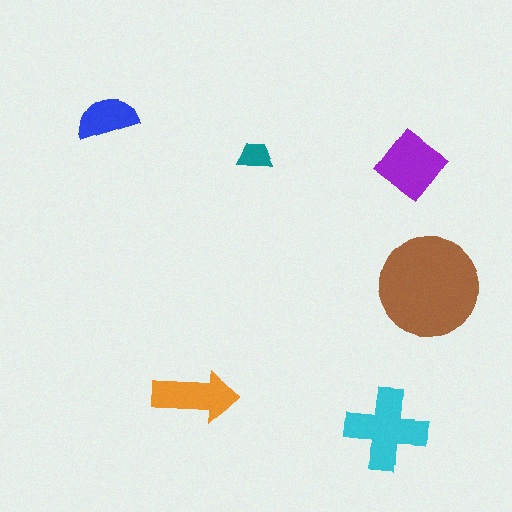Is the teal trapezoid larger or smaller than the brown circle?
Smaller.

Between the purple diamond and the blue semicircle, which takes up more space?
The purple diamond.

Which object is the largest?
The brown circle.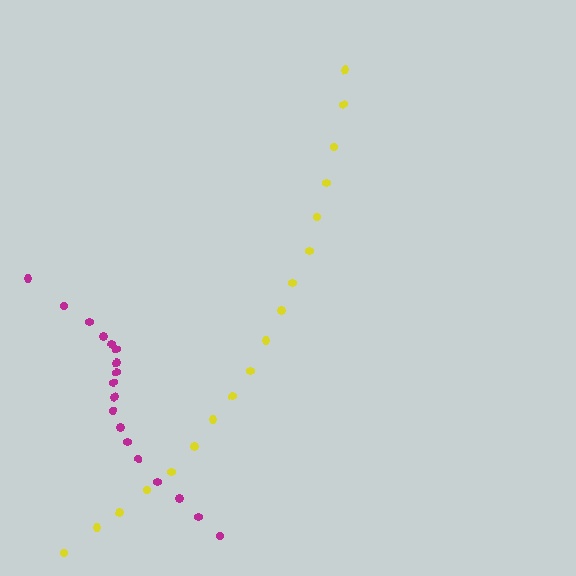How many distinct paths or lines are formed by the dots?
There are 2 distinct paths.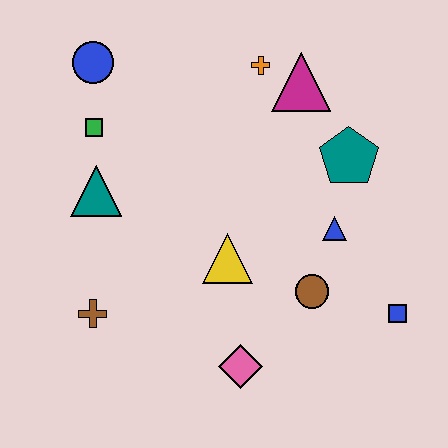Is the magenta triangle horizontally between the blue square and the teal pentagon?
No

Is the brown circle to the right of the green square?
Yes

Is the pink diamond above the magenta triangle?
No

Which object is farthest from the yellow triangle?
The blue circle is farthest from the yellow triangle.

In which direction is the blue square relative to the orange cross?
The blue square is below the orange cross.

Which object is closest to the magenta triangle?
The orange cross is closest to the magenta triangle.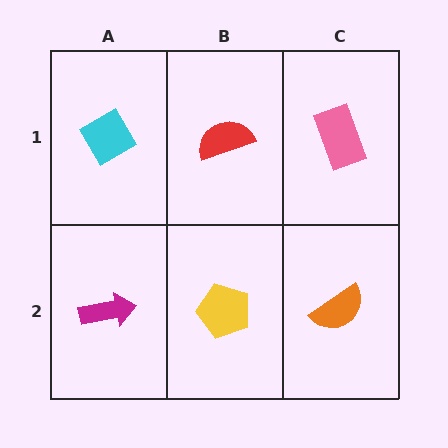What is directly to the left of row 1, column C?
A red semicircle.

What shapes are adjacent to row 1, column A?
A magenta arrow (row 2, column A), a red semicircle (row 1, column B).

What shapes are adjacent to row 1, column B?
A yellow pentagon (row 2, column B), a cyan diamond (row 1, column A), a pink rectangle (row 1, column C).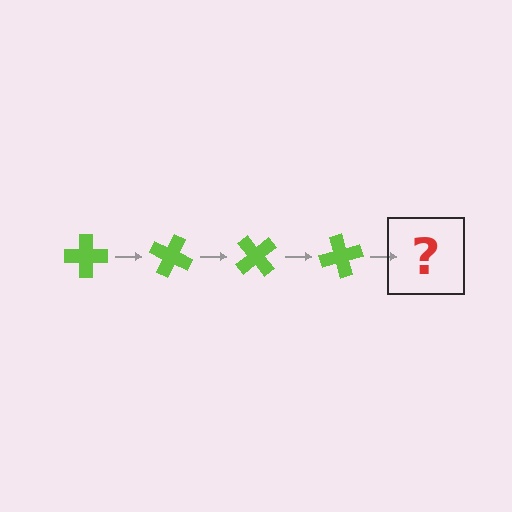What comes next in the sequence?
The next element should be a lime cross rotated 100 degrees.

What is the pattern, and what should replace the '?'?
The pattern is that the cross rotates 25 degrees each step. The '?' should be a lime cross rotated 100 degrees.